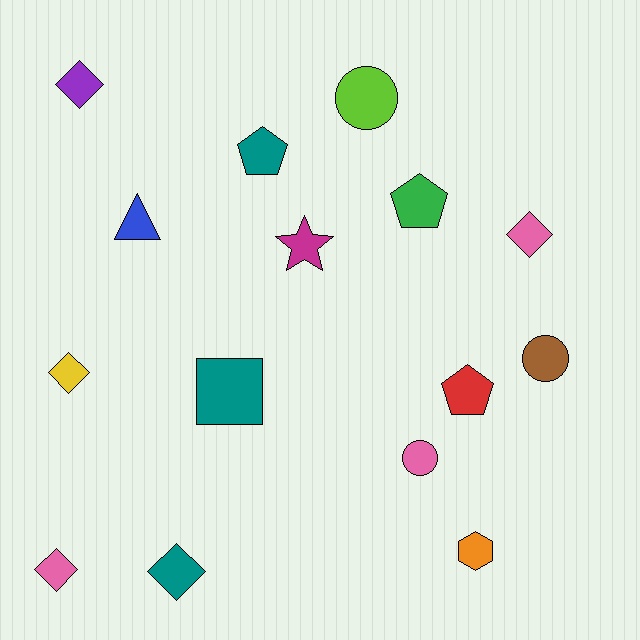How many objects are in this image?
There are 15 objects.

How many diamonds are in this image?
There are 5 diamonds.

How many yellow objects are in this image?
There is 1 yellow object.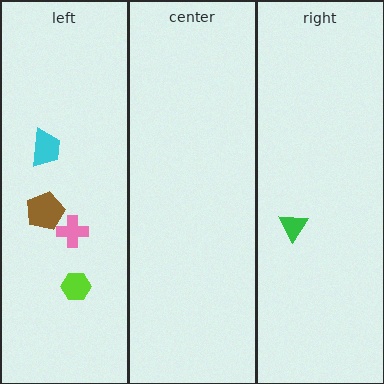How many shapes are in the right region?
1.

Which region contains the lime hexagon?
The left region.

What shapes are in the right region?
The green triangle.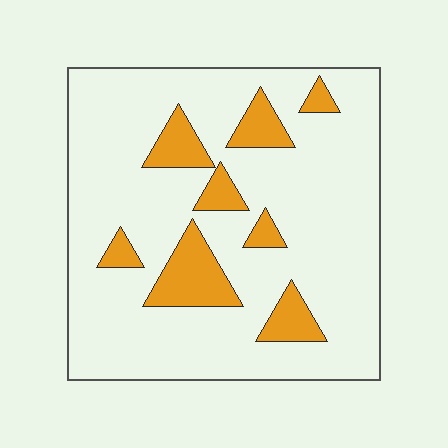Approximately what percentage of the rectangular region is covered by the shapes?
Approximately 15%.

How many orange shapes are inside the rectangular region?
8.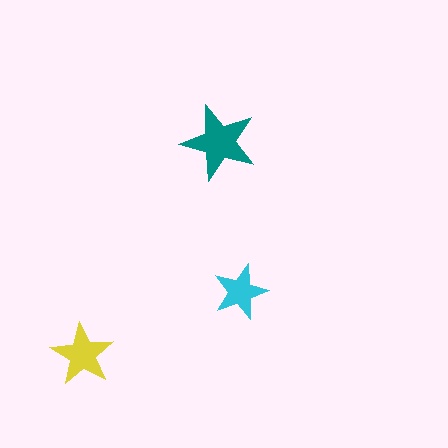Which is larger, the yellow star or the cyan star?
The yellow one.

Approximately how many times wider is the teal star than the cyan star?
About 1.5 times wider.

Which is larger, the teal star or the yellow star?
The teal one.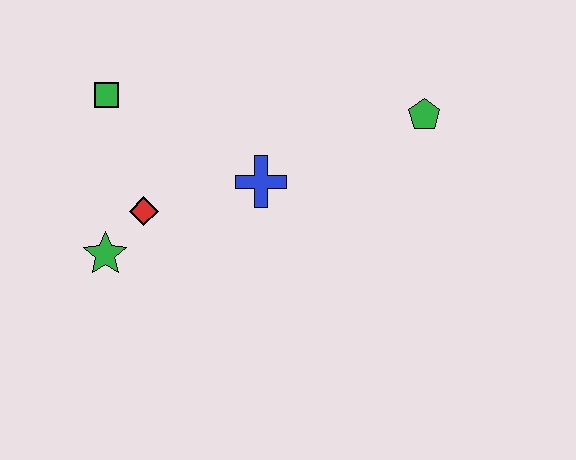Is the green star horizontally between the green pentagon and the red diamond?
No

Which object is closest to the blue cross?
The red diamond is closest to the blue cross.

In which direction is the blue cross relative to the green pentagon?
The blue cross is to the left of the green pentagon.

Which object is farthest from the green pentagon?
The green star is farthest from the green pentagon.